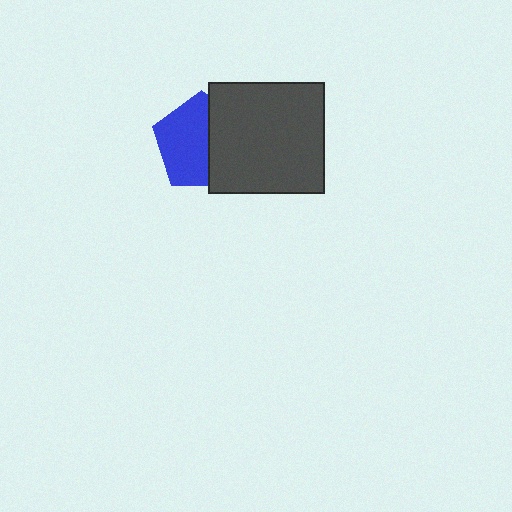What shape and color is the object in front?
The object in front is a dark gray rectangle.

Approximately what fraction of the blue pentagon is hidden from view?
Roughly 42% of the blue pentagon is hidden behind the dark gray rectangle.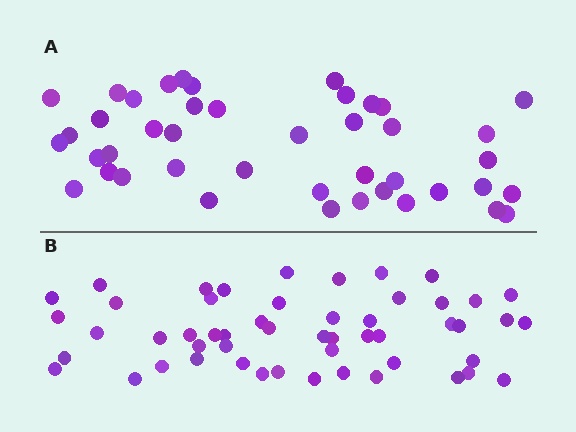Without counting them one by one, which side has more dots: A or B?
Region B (the bottom region) has more dots.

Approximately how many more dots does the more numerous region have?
Region B has roughly 8 or so more dots than region A.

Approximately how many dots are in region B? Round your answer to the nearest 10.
About 50 dots. (The exact count is 52, which rounds to 50.)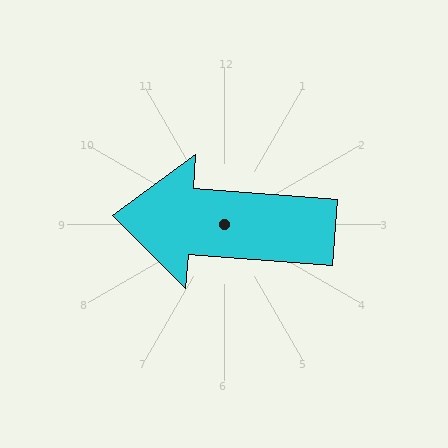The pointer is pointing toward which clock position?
Roughly 9 o'clock.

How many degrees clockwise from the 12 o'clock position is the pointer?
Approximately 274 degrees.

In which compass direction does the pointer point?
West.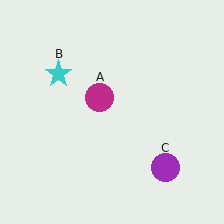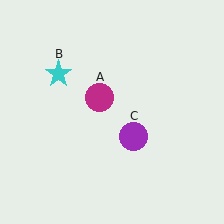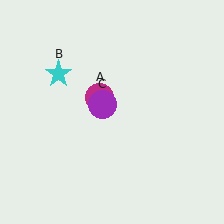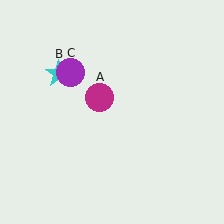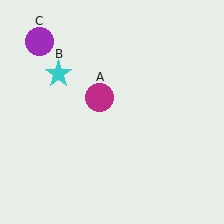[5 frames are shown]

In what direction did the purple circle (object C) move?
The purple circle (object C) moved up and to the left.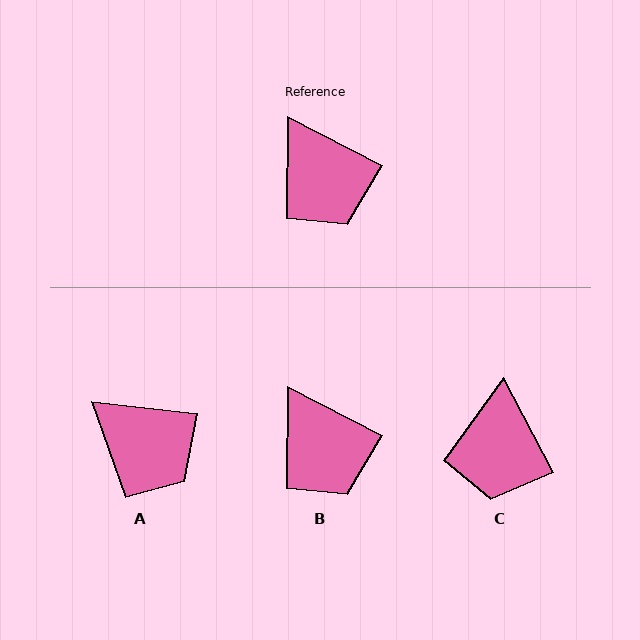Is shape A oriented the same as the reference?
No, it is off by about 21 degrees.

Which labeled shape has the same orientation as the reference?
B.